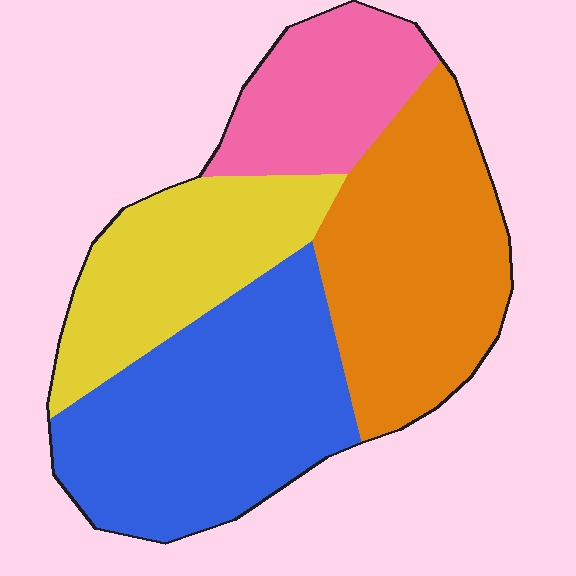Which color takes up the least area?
Pink, at roughly 15%.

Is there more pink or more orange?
Orange.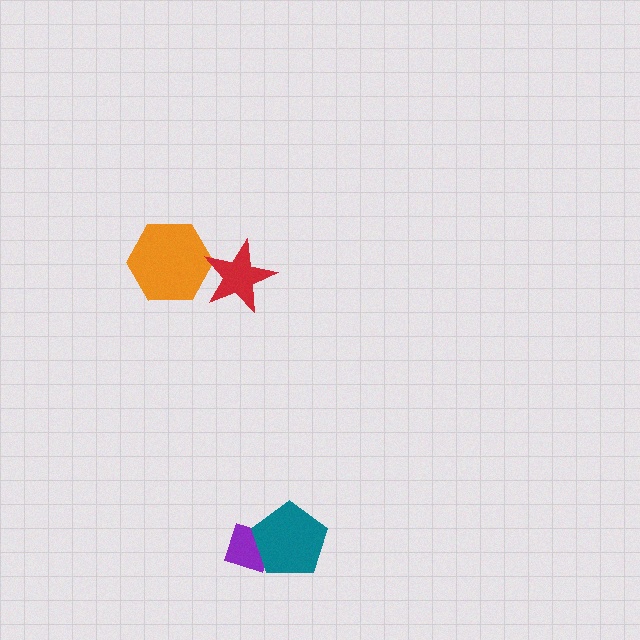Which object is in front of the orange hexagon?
The red star is in front of the orange hexagon.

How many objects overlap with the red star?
1 object overlaps with the red star.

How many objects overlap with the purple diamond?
1 object overlaps with the purple diamond.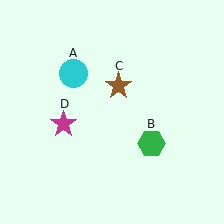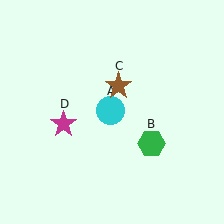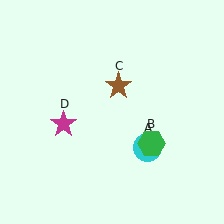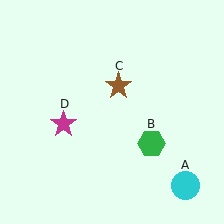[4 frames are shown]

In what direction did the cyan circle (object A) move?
The cyan circle (object A) moved down and to the right.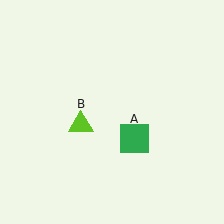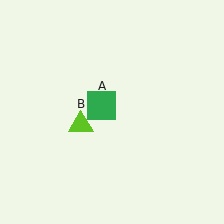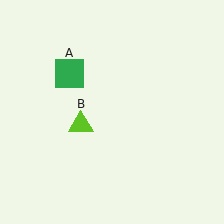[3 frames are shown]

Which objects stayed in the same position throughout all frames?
Lime triangle (object B) remained stationary.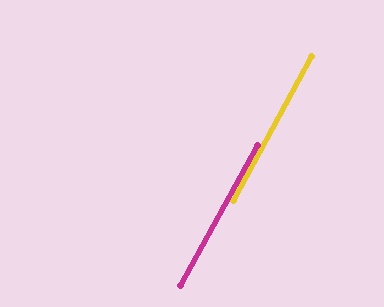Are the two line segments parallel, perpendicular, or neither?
Parallel — their directions differ by only 0.6°.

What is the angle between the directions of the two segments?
Approximately 1 degree.